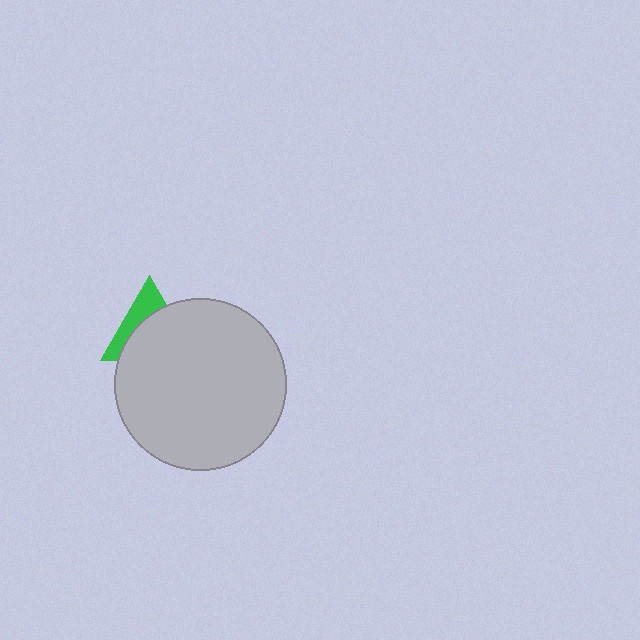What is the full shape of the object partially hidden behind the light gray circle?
The partially hidden object is a green triangle.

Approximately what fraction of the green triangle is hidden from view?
Roughly 64% of the green triangle is hidden behind the light gray circle.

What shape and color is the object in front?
The object in front is a light gray circle.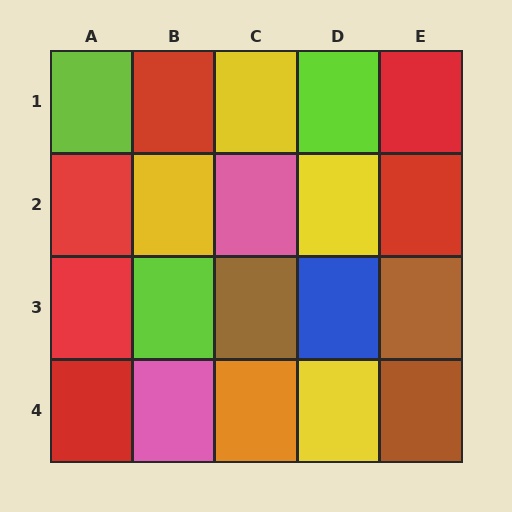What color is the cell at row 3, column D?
Blue.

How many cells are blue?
1 cell is blue.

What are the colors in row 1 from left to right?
Lime, red, yellow, lime, red.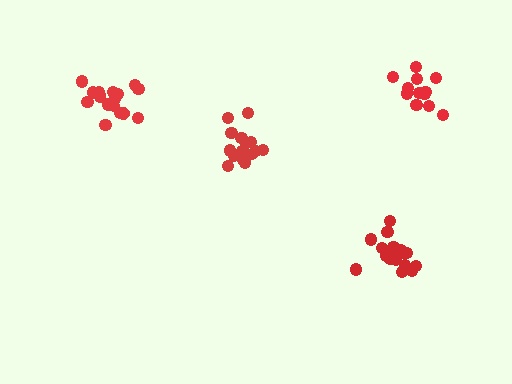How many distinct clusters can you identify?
There are 4 distinct clusters.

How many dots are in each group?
Group 1: 17 dots, Group 2: 17 dots, Group 3: 12 dots, Group 4: 18 dots (64 total).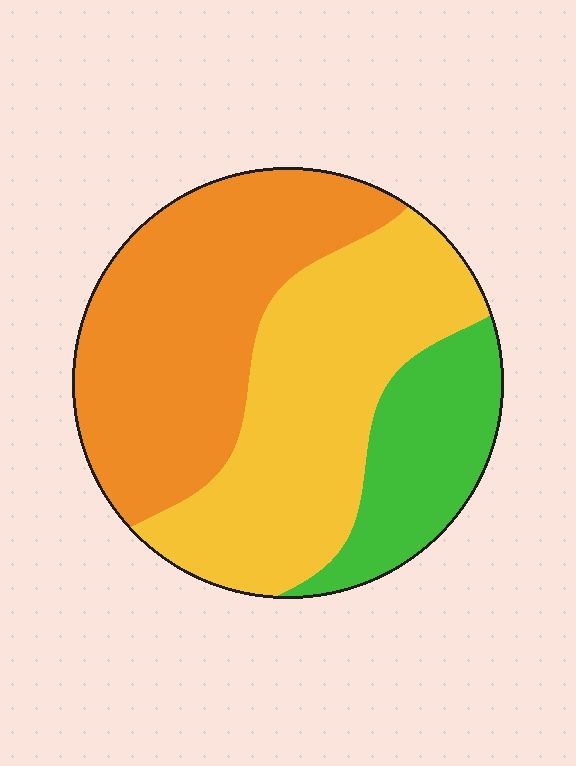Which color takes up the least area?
Green, at roughly 20%.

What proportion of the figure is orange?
Orange takes up about two fifths (2/5) of the figure.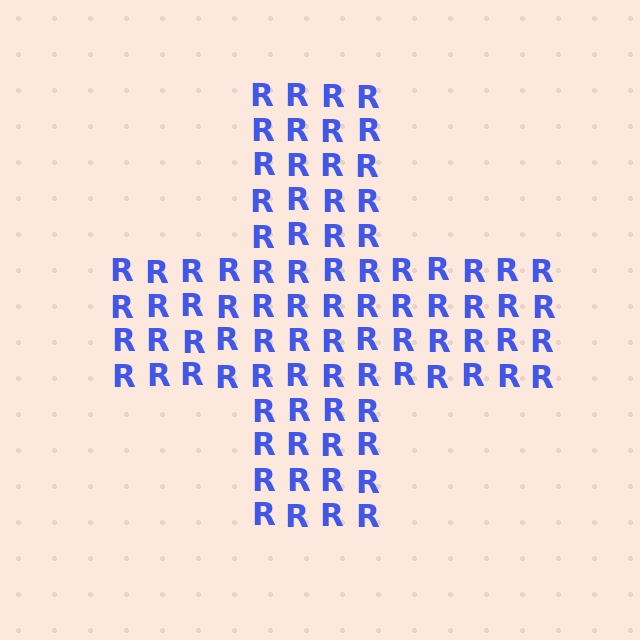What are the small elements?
The small elements are letter R's.